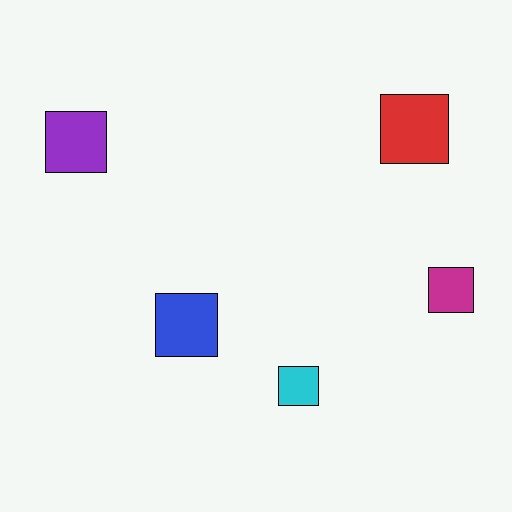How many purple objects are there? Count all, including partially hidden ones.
There is 1 purple object.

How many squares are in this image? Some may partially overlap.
There are 5 squares.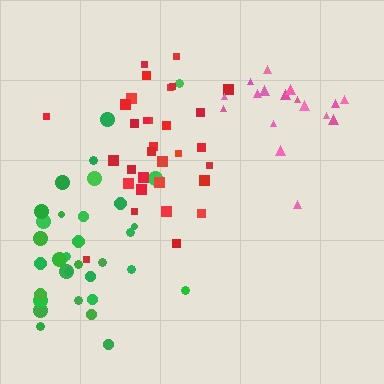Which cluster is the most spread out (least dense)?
Green.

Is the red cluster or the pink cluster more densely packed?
Red.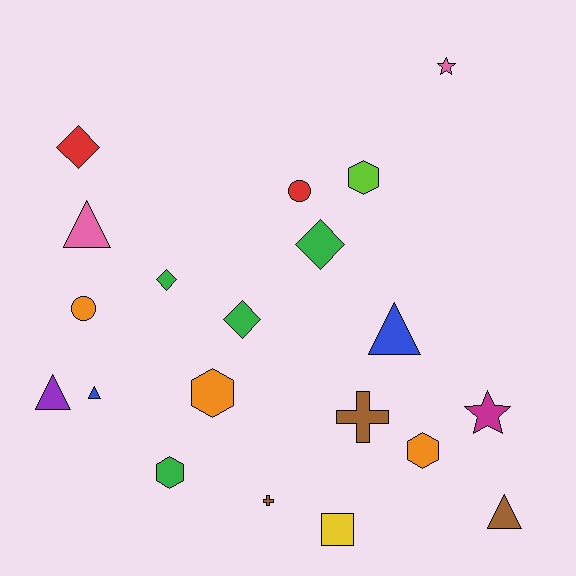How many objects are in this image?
There are 20 objects.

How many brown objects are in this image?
There are 3 brown objects.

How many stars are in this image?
There are 2 stars.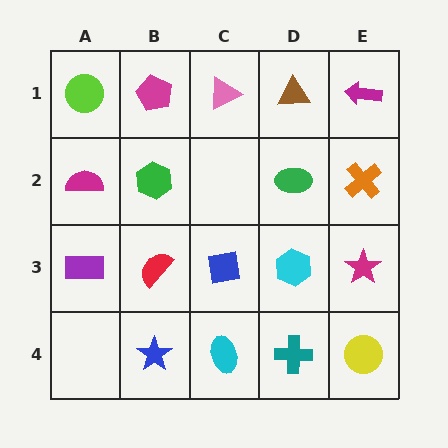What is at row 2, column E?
An orange cross.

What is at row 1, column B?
A magenta pentagon.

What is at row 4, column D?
A teal cross.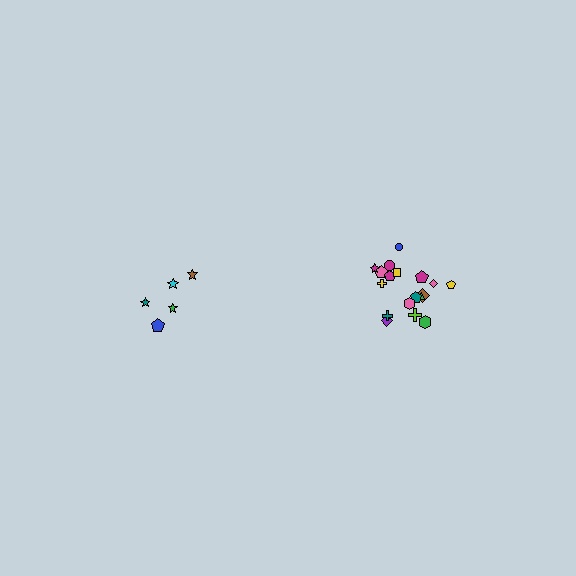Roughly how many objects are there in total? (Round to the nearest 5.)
Roughly 25 objects in total.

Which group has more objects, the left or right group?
The right group.